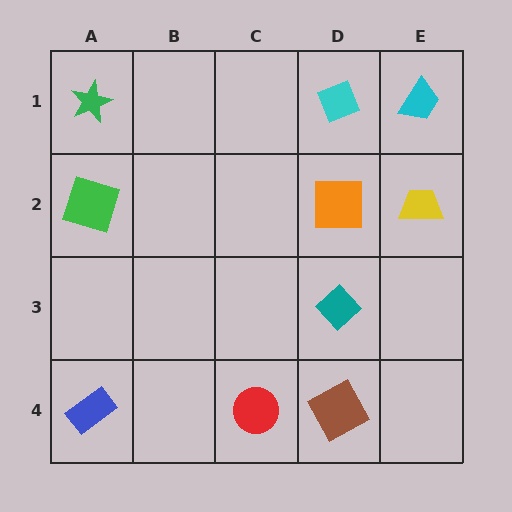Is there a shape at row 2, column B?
No, that cell is empty.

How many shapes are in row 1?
3 shapes.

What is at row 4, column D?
A brown square.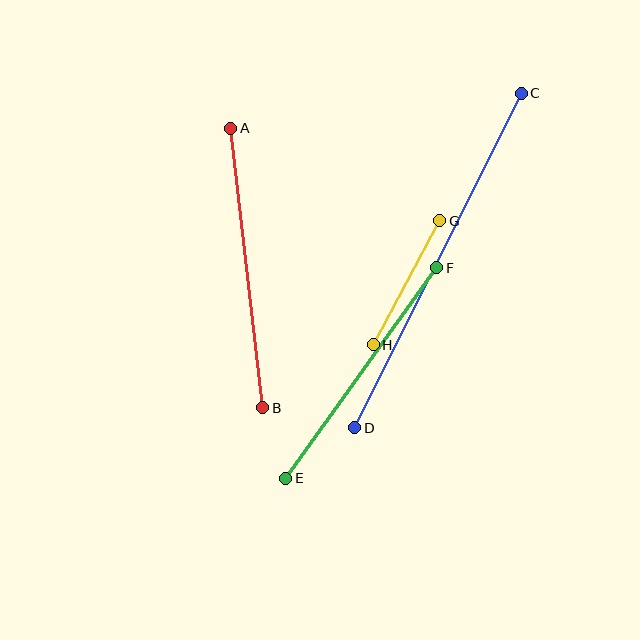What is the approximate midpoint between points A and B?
The midpoint is at approximately (247, 268) pixels.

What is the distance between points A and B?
The distance is approximately 281 pixels.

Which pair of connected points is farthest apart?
Points C and D are farthest apart.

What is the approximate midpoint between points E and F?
The midpoint is at approximately (361, 373) pixels.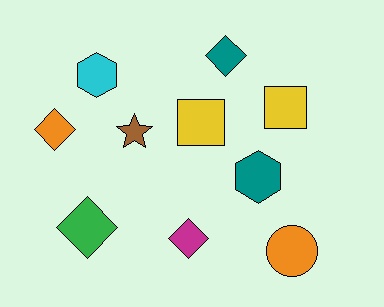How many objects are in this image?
There are 10 objects.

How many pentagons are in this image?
There are no pentagons.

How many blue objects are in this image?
There are no blue objects.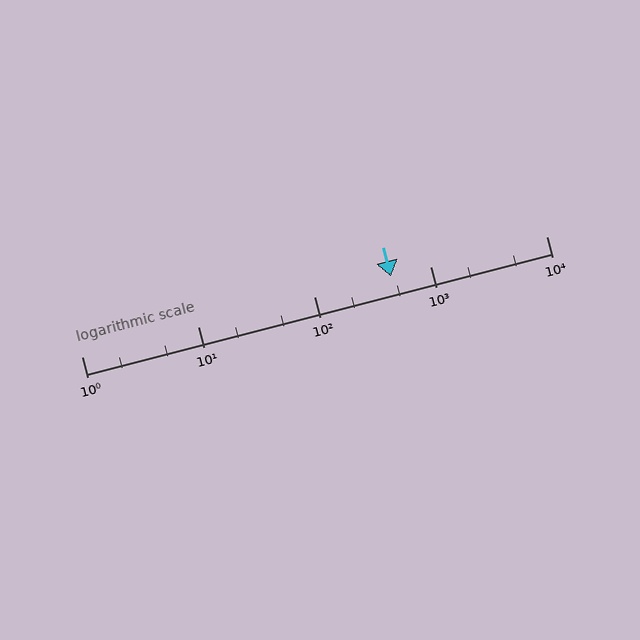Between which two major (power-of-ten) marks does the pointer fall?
The pointer is between 100 and 1000.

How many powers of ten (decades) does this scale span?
The scale spans 4 decades, from 1 to 10000.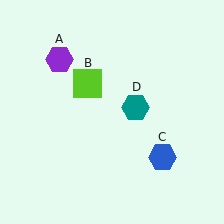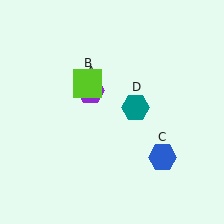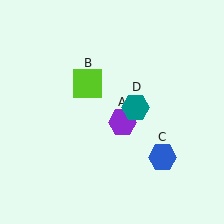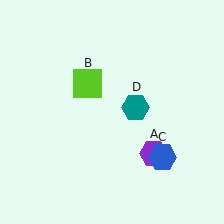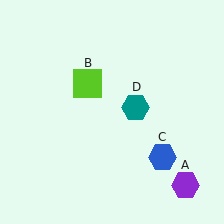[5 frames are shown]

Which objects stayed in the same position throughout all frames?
Lime square (object B) and blue hexagon (object C) and teal hexagon (object D) remained stationary.